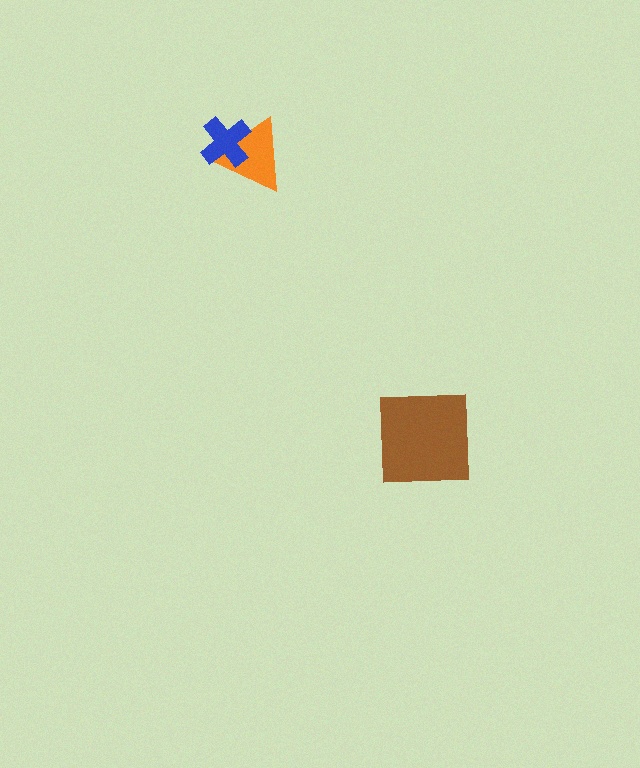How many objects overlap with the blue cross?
1 object overlaps with the blue cross.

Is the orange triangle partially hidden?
Yes, it is partially covered by another shape.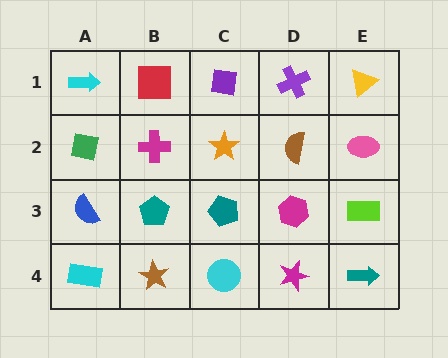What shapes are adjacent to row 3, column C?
An orange star (row 2, column C), a cyan circle (row 4, column C), a teal pentagon (row 3, column B), a magenta hexagon (row 3, column D).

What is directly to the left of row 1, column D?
A purple square.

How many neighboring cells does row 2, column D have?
4.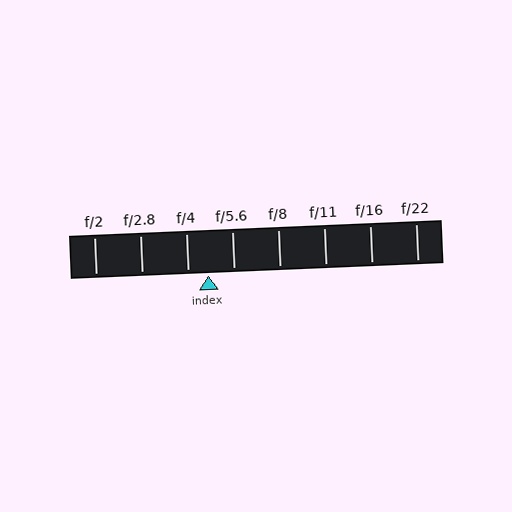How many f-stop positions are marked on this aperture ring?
There are 8 f-stop positions marked.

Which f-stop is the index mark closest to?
The index mark is closest to f/4.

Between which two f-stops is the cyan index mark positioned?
The index mark is between f/4 and f/5.6.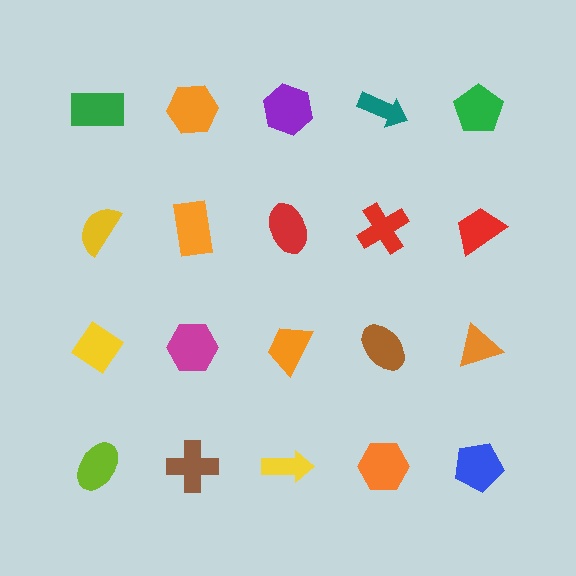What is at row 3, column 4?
A brown ellipse.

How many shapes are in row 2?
5 shapes.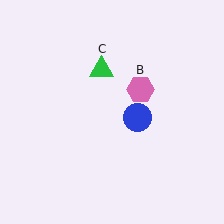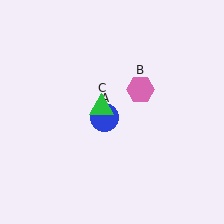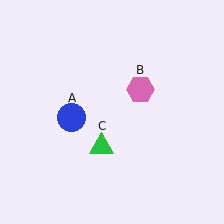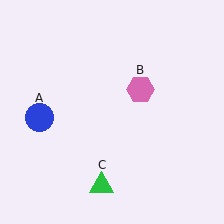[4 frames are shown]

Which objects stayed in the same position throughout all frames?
Pink hexagon (object B) remained stationary.